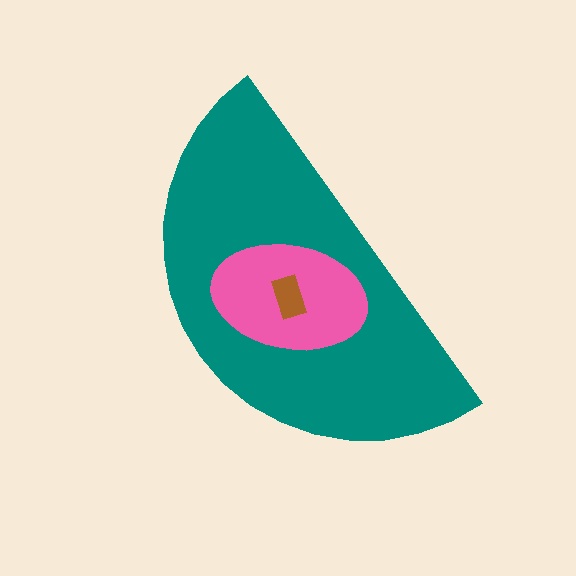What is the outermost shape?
The teal semicircle.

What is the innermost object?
The brown rectangle.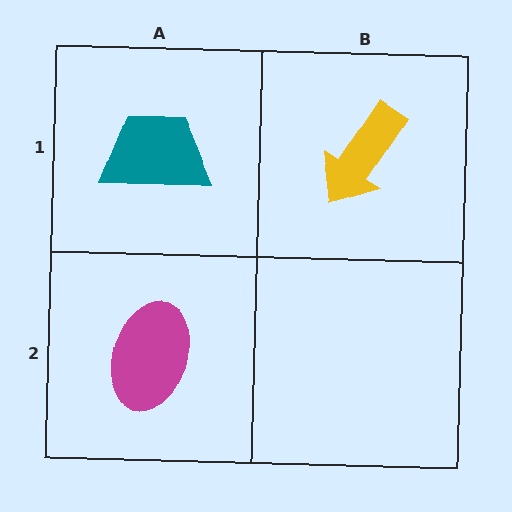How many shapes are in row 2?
1 shape.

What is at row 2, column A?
A magenta ellipse.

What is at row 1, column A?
A teal trapezoid.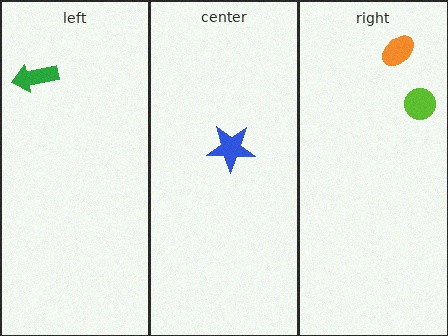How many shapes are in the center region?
1.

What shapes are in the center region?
The blue star.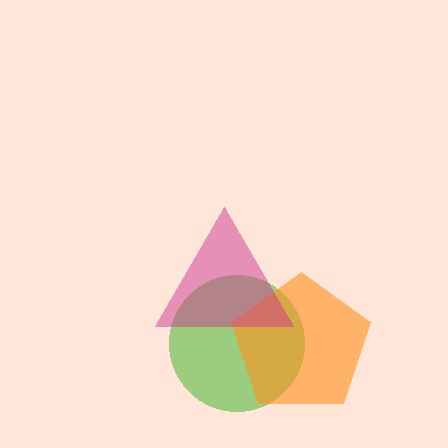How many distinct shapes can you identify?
There are 3 distinct shapes: a lime circle, an orange pentagon, a magenta triangle.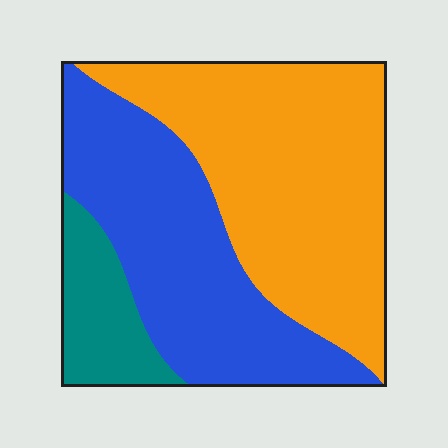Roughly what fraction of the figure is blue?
Blue takes up between a quarter and a half of the figure.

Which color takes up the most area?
Orange, at roughly 50%.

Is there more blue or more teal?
Blue.